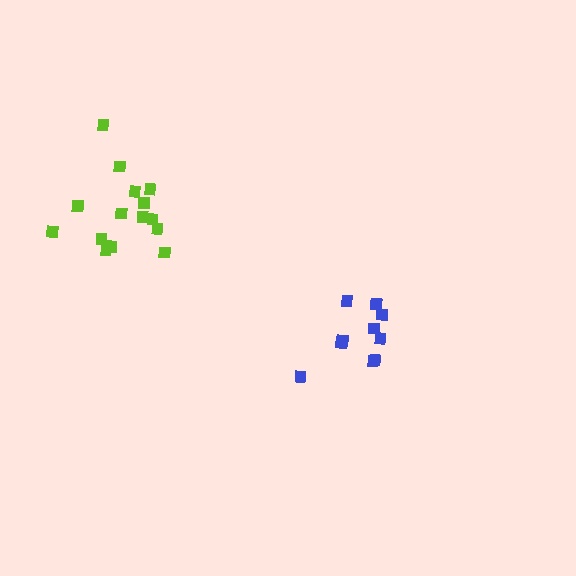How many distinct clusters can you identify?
There are 2 distinct clusters.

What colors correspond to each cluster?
The clusters are colored: blue, lime.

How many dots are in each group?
Group 1: 11 dots, Group 2: 15 dots (26 total).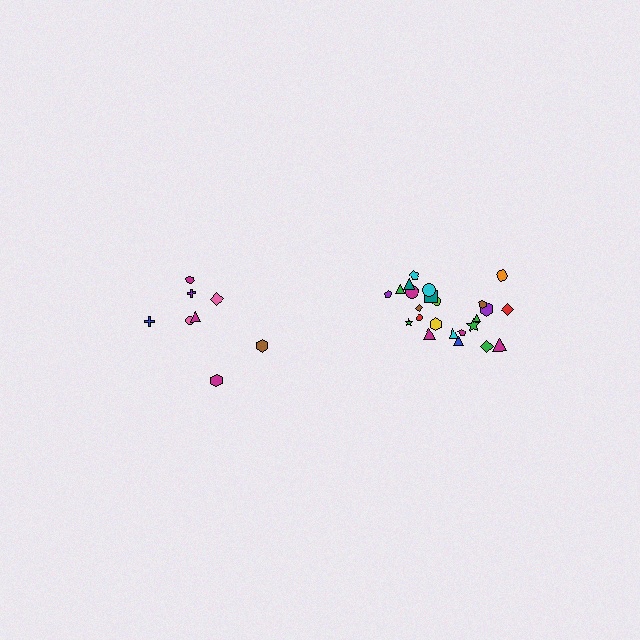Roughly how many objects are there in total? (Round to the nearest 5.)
Roughly 35 objects in total.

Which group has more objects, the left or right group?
The right group.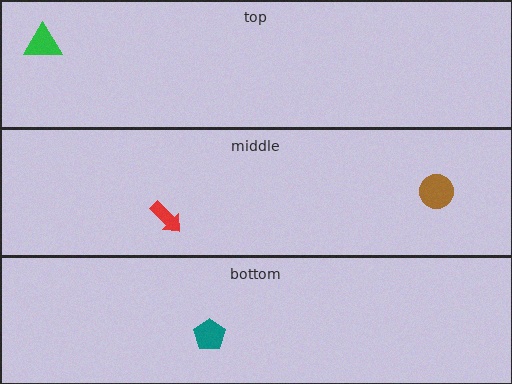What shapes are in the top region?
The green triangle.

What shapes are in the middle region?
The brown circle, the red arrow.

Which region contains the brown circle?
The middle region.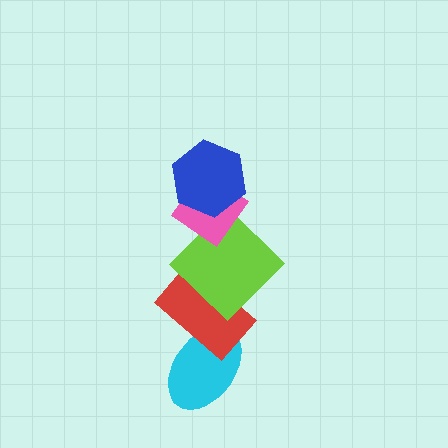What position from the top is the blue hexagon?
The blue hexagon is 1st from the top.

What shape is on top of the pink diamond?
The blue hexagon is on top of the pink diamond.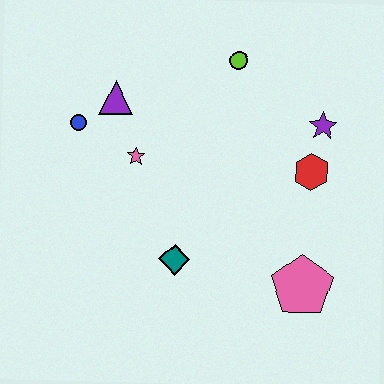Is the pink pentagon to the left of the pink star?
No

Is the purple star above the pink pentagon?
Yes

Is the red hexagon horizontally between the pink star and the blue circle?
No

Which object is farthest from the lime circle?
The pink pentagon is farthest from the lime circle.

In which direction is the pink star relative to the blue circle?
The pink star is to the right of the blue circle.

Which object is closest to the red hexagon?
The purple star is closest to the red hexagon.